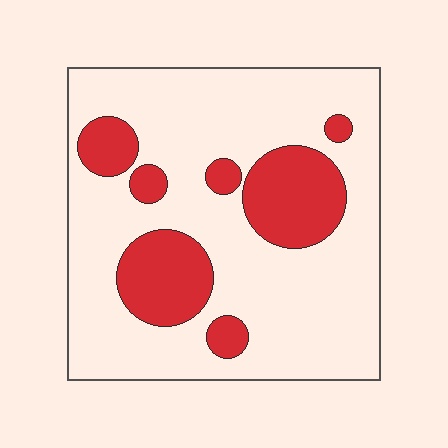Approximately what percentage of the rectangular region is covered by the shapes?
Approximately 25%.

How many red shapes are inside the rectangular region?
7.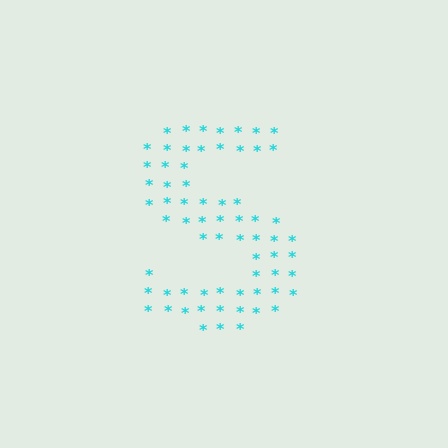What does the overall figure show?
The overall figure shows the letter S.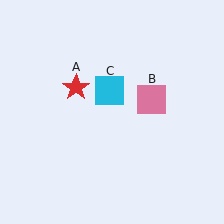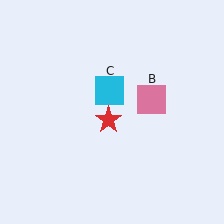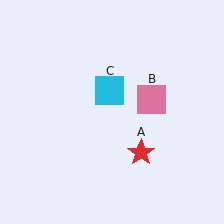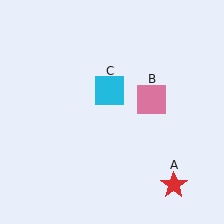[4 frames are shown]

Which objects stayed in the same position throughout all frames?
Pink square (object B) and cyan square (object C) remained stationary.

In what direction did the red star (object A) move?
The red star (object A) moved down and to the right.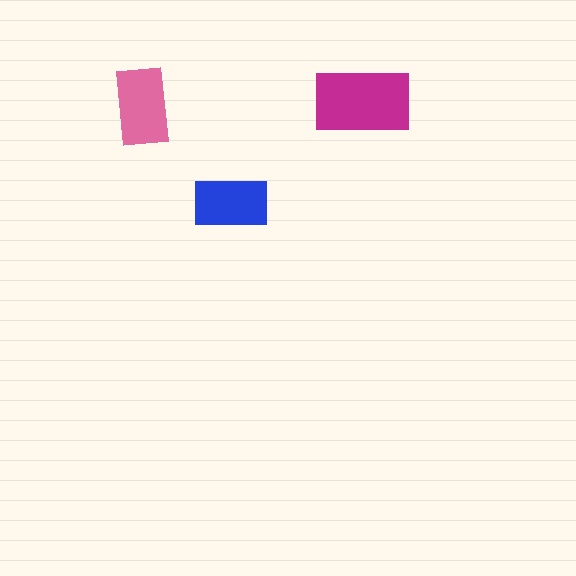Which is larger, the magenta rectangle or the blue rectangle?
The magenta one.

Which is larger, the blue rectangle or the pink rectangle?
The pink one.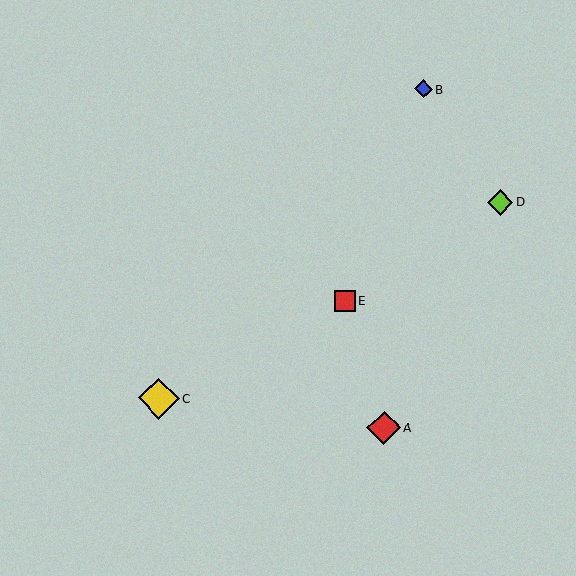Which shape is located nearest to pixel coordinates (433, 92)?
The blue diamond (labeled B) at (423, 89) is nearest to that location.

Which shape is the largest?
The yellow diamond (labeled C) is the largest.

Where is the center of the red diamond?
The center of the red diamond is at (384, 428).